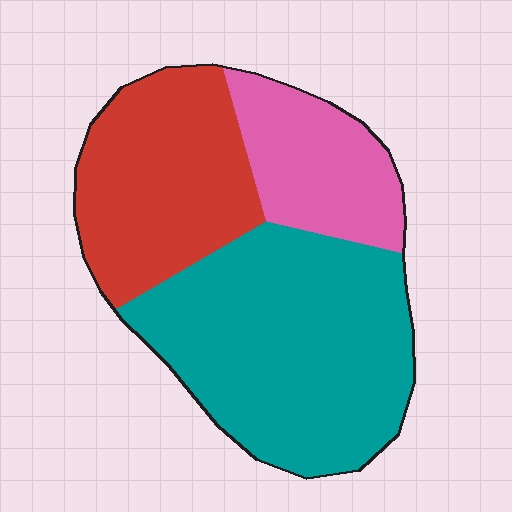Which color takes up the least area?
Pink, at roughly 20%.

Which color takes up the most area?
Teal, at roughly 50%.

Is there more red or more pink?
Red.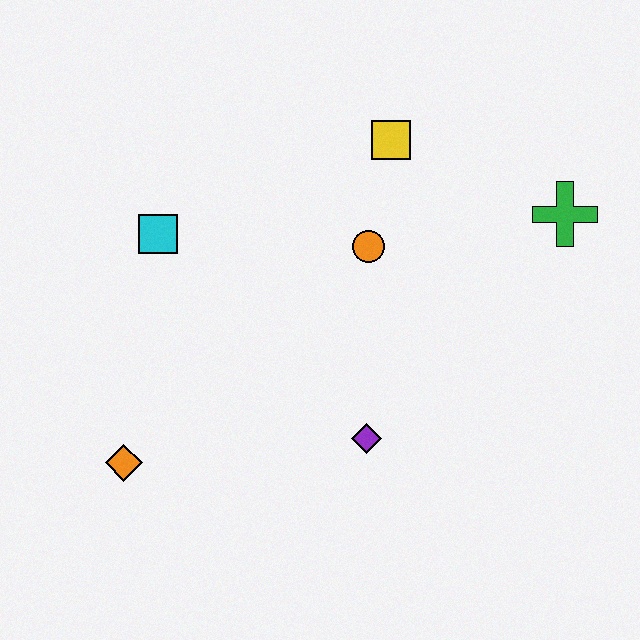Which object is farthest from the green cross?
The orange diamond is farthest from the green cross.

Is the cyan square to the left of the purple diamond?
Yes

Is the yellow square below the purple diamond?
No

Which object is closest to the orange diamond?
The cyan square is closest to the orange diamond.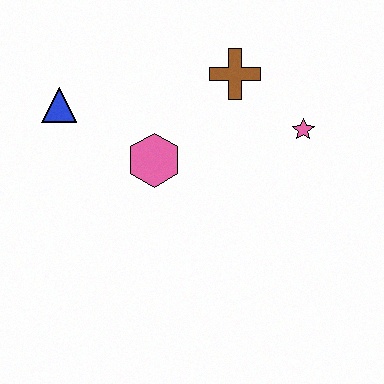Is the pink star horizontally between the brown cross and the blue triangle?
No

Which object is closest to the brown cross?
The pink star is closest to the brown cross.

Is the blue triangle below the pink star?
No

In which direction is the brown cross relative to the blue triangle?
The brown cross is to the right of the blue triangle.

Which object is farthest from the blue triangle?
The pink star is farthest from the blue triangle.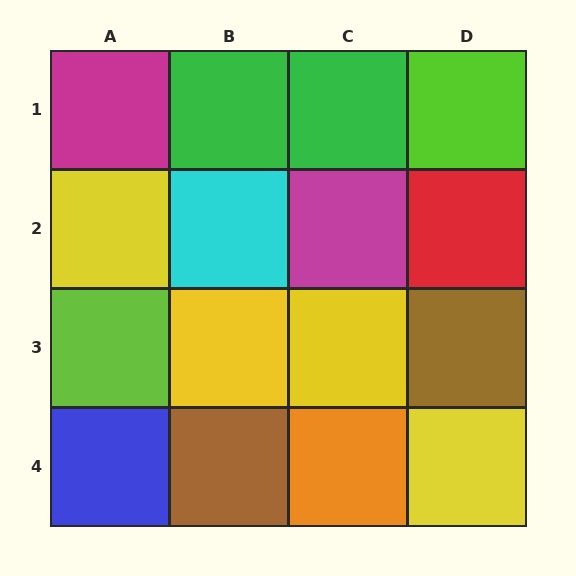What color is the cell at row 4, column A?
Blue.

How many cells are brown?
2 cells are brown.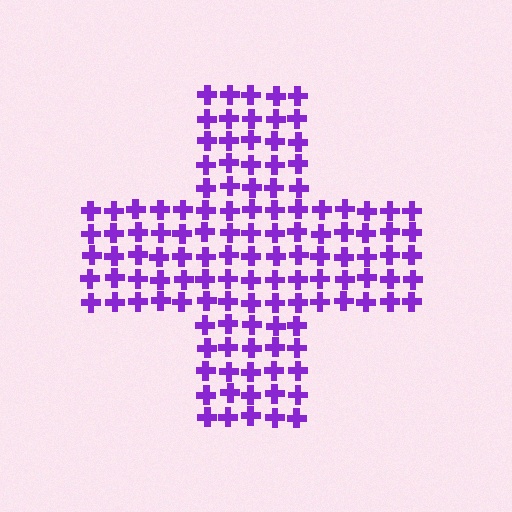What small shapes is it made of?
It is made of small crosses.